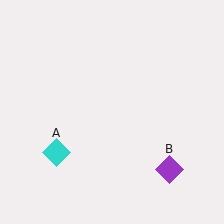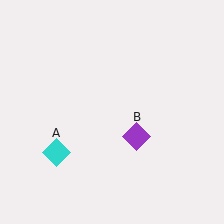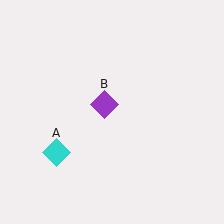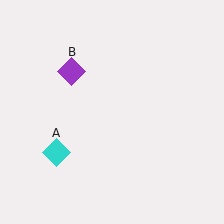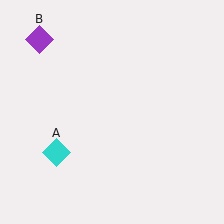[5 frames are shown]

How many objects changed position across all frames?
1 object changed position: purple diamond (object B).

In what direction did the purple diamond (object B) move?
The purple diamond (object B) moved up and to the left.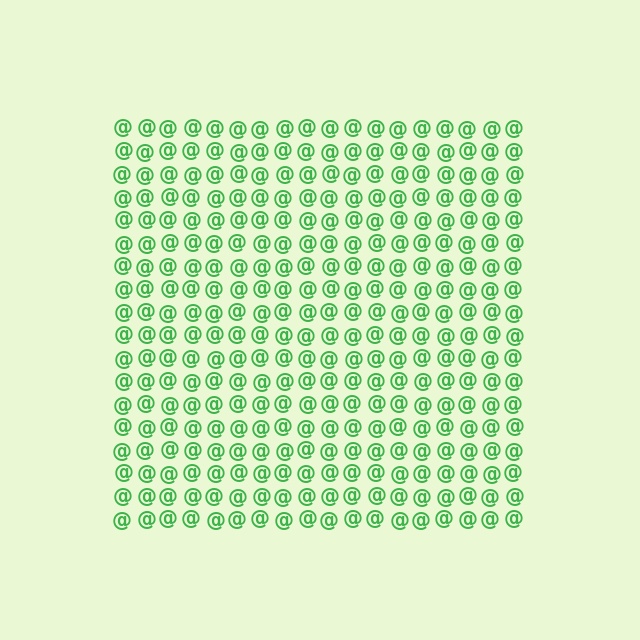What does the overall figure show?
The overall figure shows a square.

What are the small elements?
The small elements are at signs.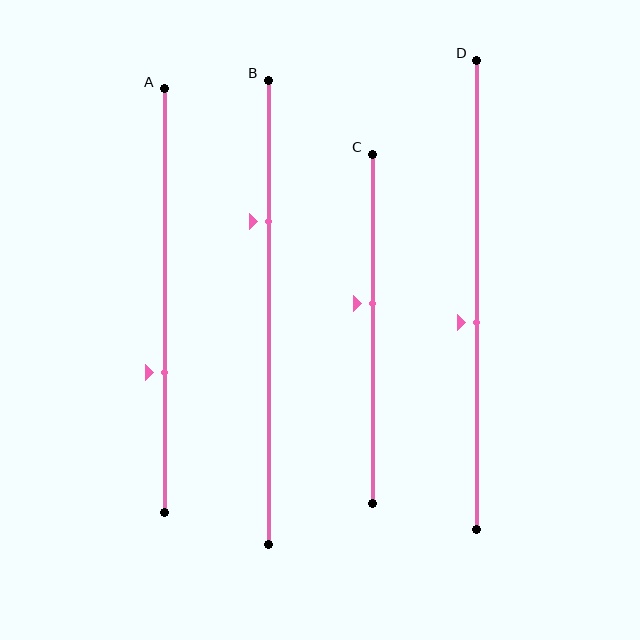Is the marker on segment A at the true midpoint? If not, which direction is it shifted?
No, the marker on segment A is shifted downward by about 17% of the segment length.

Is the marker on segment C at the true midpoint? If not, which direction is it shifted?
No, the marker on segment C is shifted upward by about 7% of the segment length.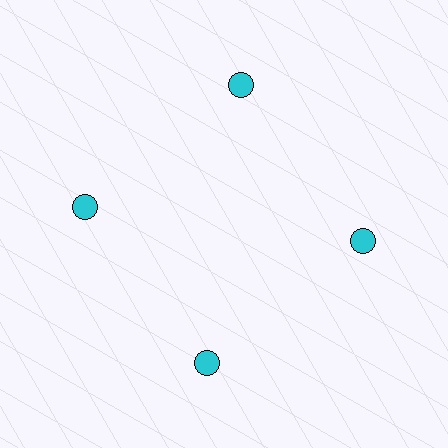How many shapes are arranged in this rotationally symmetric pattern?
There are 4 shapes, arranged in 4 groups of 1.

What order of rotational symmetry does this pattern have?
This pattern has 4-fold rotational symmetry.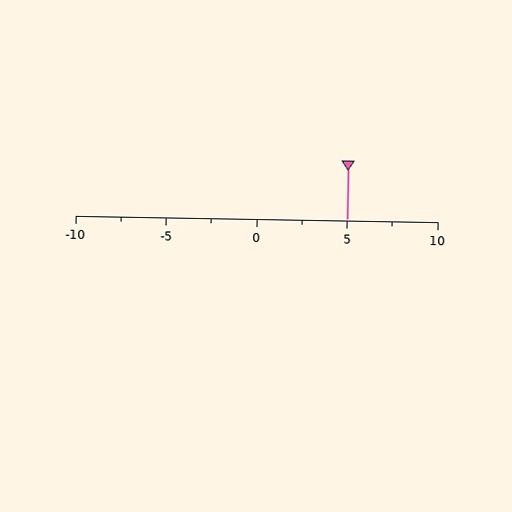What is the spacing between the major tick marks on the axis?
The major ticks are spaced 5 apart.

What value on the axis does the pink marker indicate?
The marker indicates approximately 5.